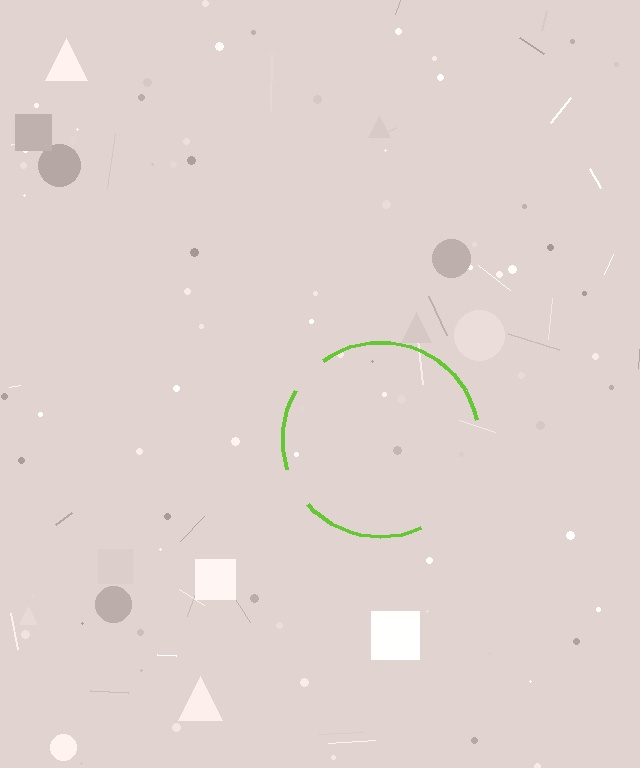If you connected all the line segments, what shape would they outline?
They would outline a circle.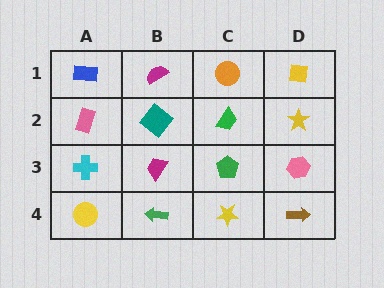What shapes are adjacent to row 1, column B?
A teal diamond (row 2, column B), a blue rectangle (row 1, column A), an orange circle (row 1, column C).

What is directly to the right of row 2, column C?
A yellow star.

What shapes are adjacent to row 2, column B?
A magenta semicircle (row 1, column B), a magenta trapezoid (row 3, column B), a pink rectangle (row 2, column A), a green trapezoid (row 2, column C).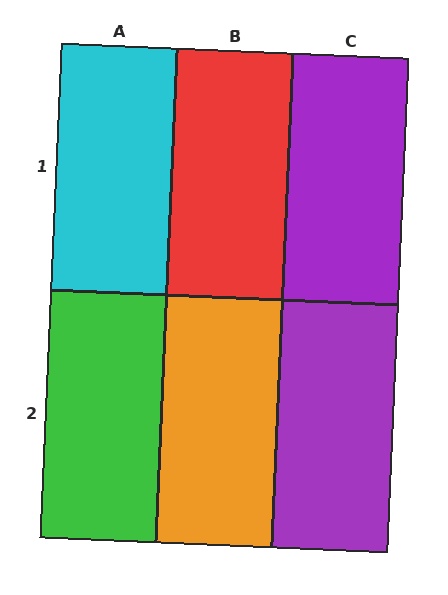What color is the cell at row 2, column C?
Purple.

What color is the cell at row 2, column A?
Green.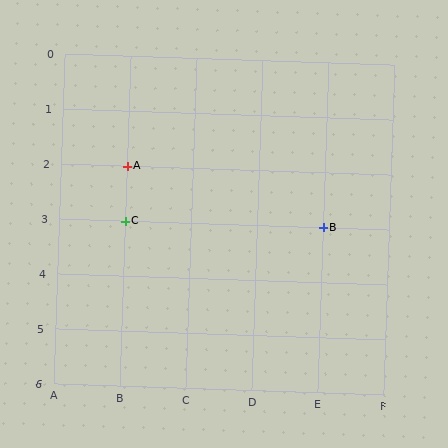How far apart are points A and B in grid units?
Points A and B are 3 columns and 1 row apart (about 3.2 grid units diagonally).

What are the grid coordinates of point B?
Point B is at grid coordinates (E, 3).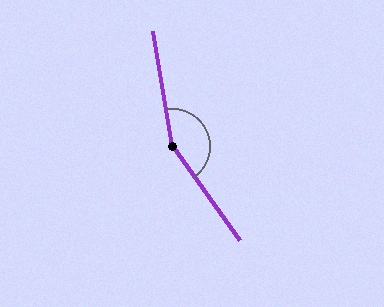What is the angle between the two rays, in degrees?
Approximately 154 degrees.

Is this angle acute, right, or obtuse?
It is obtuse.